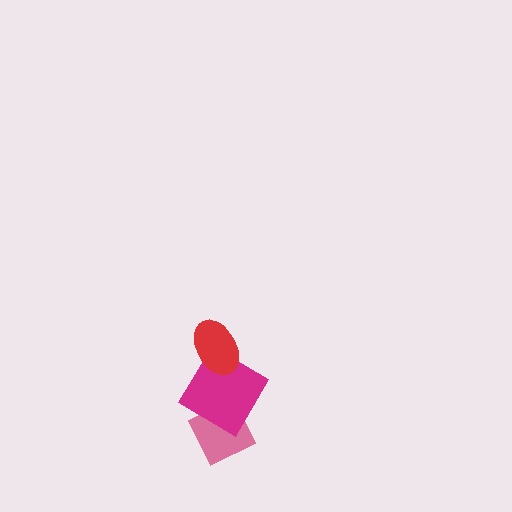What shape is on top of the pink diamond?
The magenta diamond is on top of the pink diamond.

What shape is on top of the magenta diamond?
The red ellipse is on top of the magenta diamond.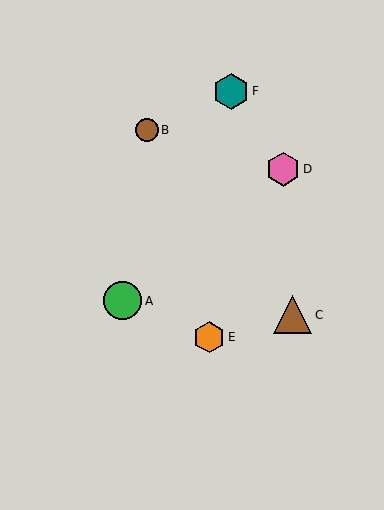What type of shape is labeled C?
Shape C is a brown triangle.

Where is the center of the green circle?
The center of the green circle is at (123, 301).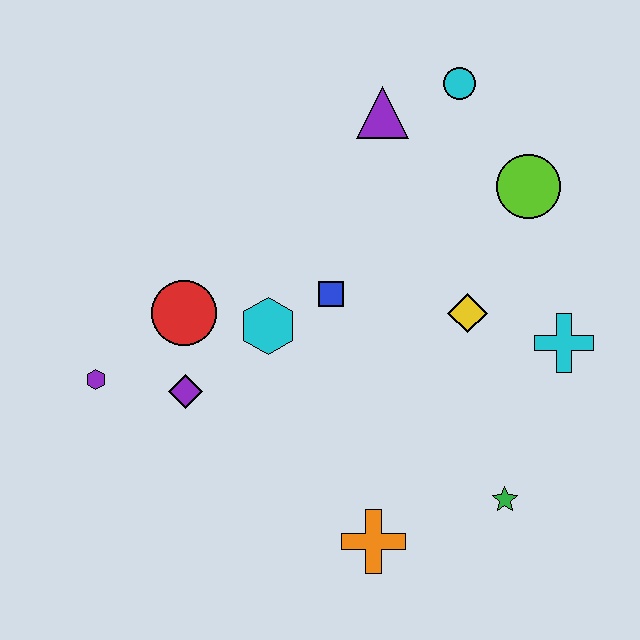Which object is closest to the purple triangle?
The cyan circle is closest to the purple triangle.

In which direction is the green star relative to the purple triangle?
The green star is below the purple triangle.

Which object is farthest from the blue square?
The green star is farthest from the blue square.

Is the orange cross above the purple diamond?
No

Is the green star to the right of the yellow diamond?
Yes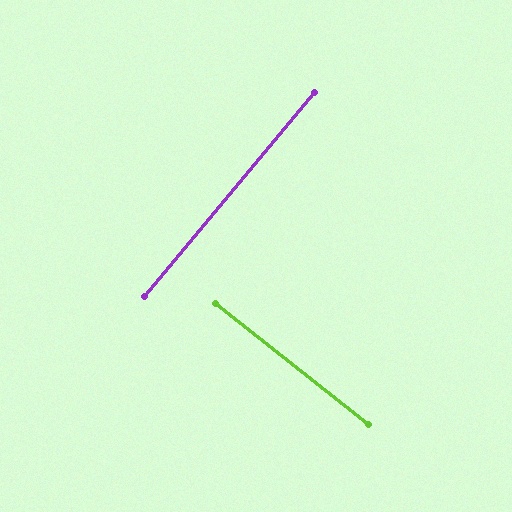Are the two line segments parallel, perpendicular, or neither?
Perpendicular — they meet at approximately 89°.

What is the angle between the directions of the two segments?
Approximately 89 degrees.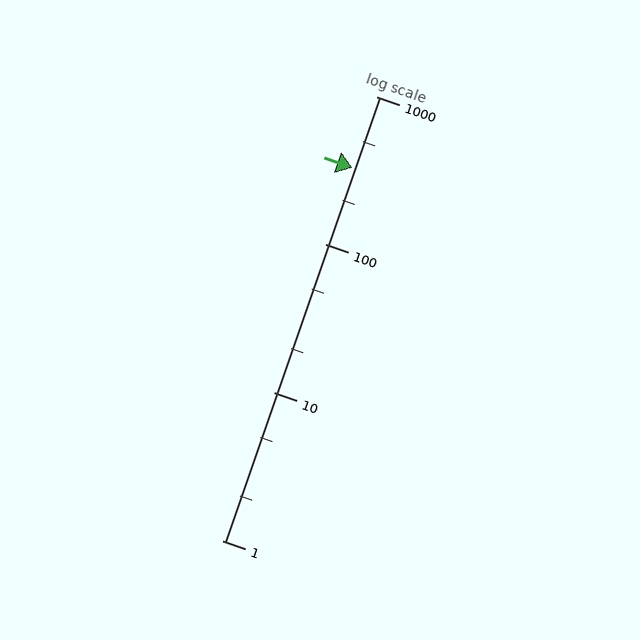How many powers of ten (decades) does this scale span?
The scale spans 3 decades, from 1 to 1000.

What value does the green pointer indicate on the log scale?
The pointer indicates approximately 330.